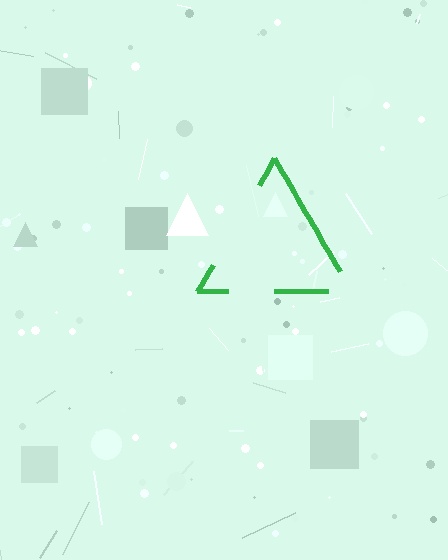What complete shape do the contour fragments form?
The contour fragments form a triangle.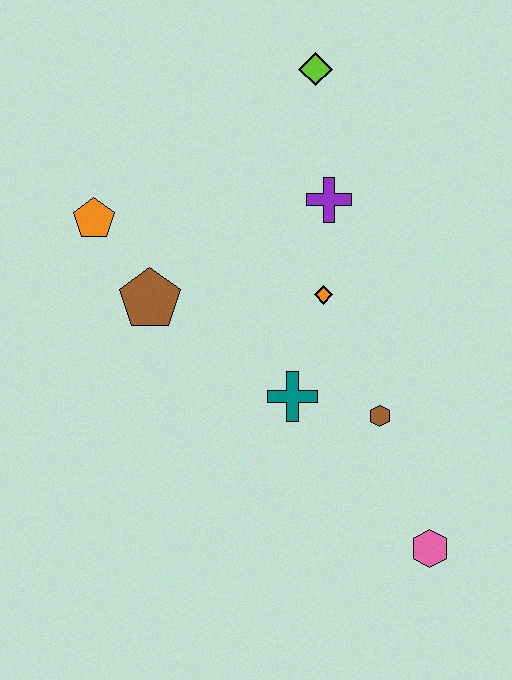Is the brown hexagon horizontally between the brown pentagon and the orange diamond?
No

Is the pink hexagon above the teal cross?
No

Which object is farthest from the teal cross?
The lime diamond is farthest from the teal cross.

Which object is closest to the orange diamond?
The purple cross is closest to the orange diamond.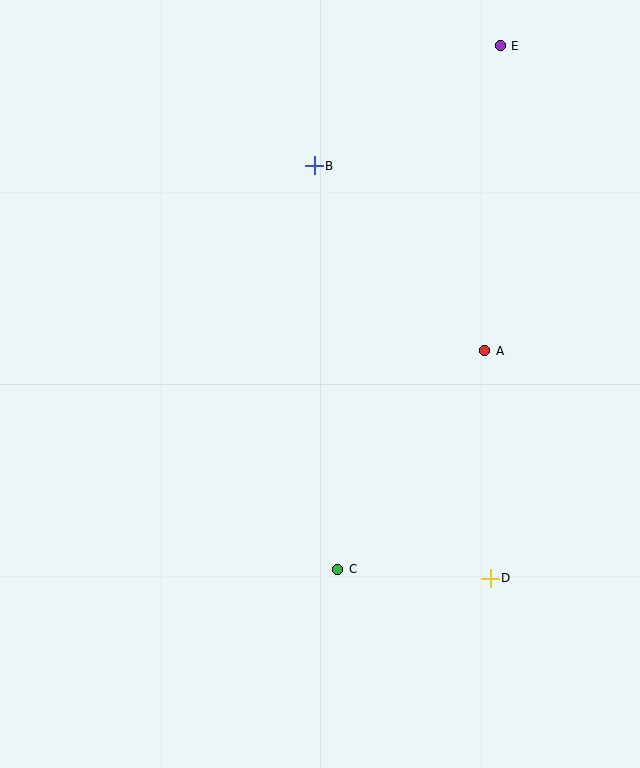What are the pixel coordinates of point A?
Point A is at (485, 351).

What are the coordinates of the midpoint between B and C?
The midpoint between B and C is at (326, 368).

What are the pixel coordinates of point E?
Point E is at (500, 46).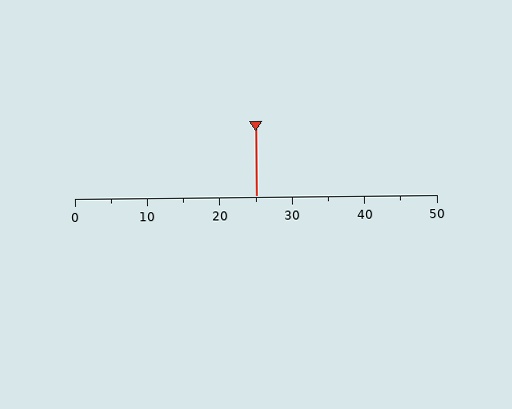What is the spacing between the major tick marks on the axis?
The major ticks are spaced 10 apart.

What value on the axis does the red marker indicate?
The marker indicates approximately 25.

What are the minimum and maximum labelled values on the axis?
The axis runs from 0 to 50.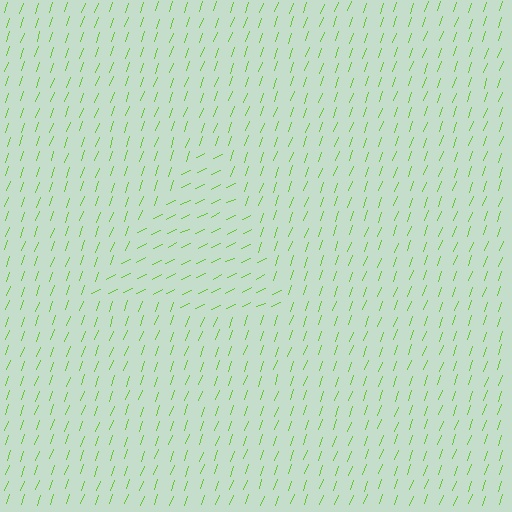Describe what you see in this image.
The image is filled with small lime line segments. A triangle region in the image has lines oriented differently from the surrounding lines, creating a visible texture boundary.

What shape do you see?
I see a triangle.